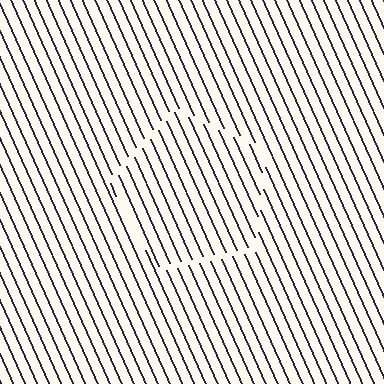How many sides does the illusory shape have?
5 sides — the line-ends trace a pentagon.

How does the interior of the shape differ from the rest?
The interior of the shape contains the same grating, shifted by half a period — the contour is defined by the phase discontinuity where line-ends from the inner and outer gratings abut.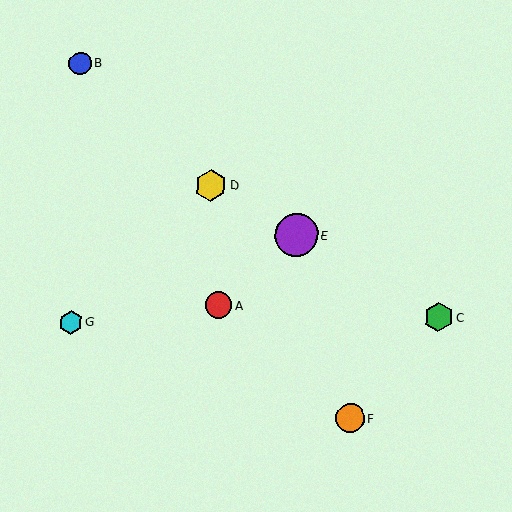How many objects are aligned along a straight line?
3 objects (C, D, E) are aligned along a straight line.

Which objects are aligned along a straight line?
Objects C, D, E are aligned along a straight line.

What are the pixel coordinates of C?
Object C is at (438, 317).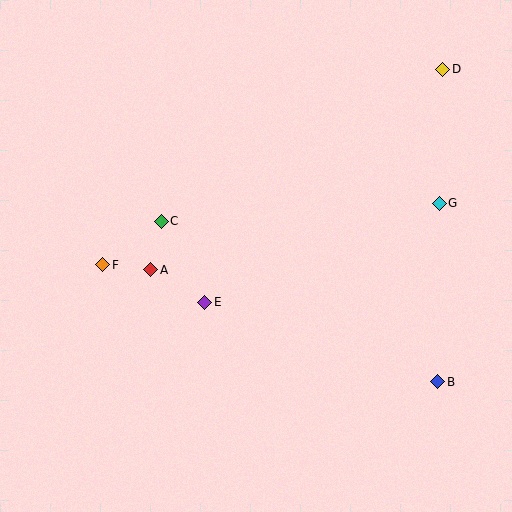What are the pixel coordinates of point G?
Point G is at (439, 203).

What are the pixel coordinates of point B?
Point B is at (438, 382).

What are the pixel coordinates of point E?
Point E is at (205, 302).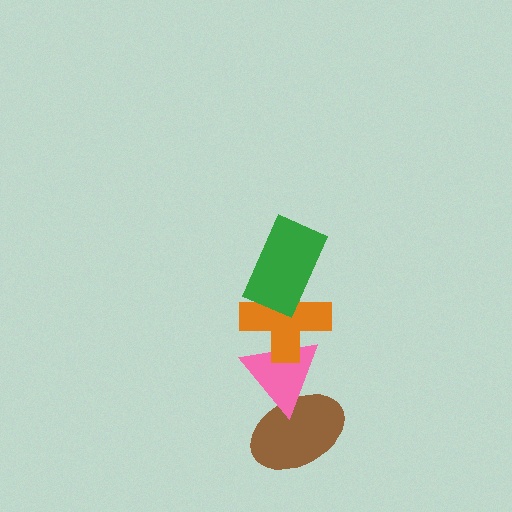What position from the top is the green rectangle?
The green rectangle is 1st from the top.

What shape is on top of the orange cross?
The green rectangle is on top of the orange cross.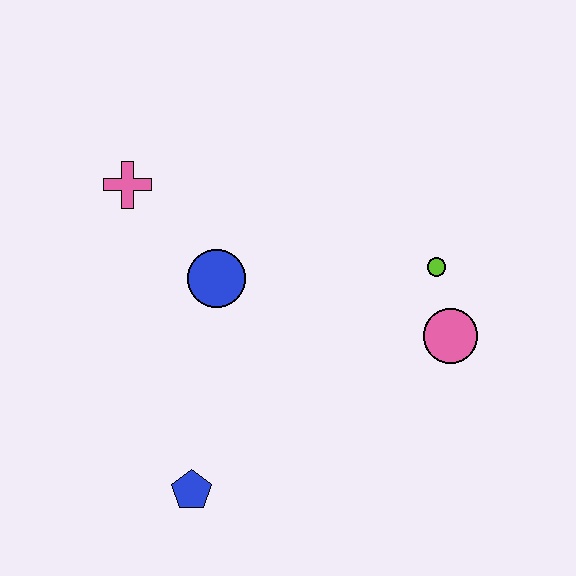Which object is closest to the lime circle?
The pink circle is closest to the lime circle.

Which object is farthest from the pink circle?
The pink cross is farthest from the pink circle.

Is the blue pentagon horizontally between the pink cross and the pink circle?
Yes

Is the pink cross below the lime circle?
No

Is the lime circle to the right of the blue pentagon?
Yes